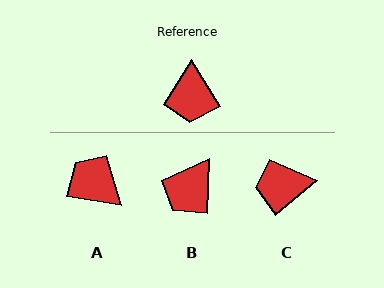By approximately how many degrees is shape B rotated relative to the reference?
Approximately 34 degrees clockwise.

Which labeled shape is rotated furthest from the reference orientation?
A, about 132 degrees away.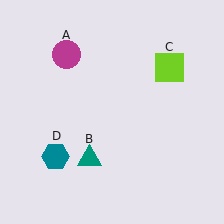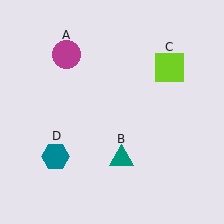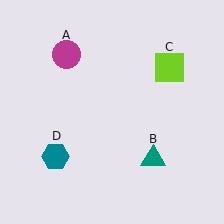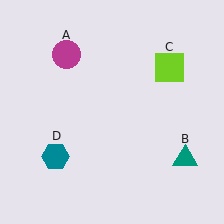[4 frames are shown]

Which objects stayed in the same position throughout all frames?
Magenta circle (object A) and lime square (object C) and teal hexagon (object D) remained stationary.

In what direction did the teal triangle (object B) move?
The teal triangle (object B) moved right.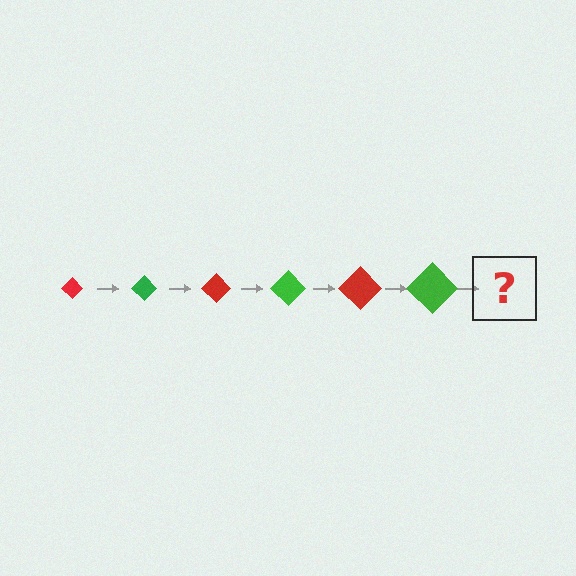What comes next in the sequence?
The next element should be a red diamond, larger than the previous one.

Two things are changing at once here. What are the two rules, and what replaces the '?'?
The two rules are that the diamond grows larger each step and the color cycles through red and green. The '?' should be a red diamond, larger than the previous one.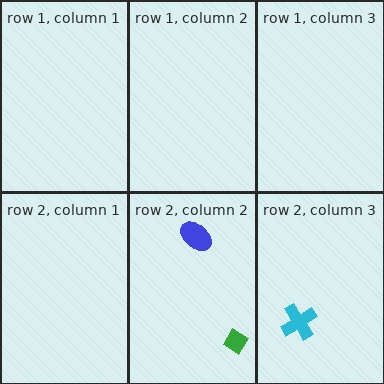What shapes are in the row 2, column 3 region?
The cyan cross.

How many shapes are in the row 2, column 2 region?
2.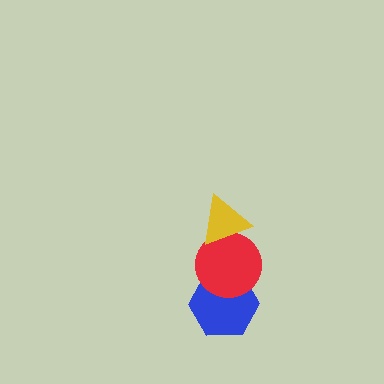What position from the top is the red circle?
The red circle is 2nd from the top.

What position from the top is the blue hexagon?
The blue hexagon is 3rd from the top.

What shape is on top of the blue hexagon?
The red circle is on top of the blue hexagon.